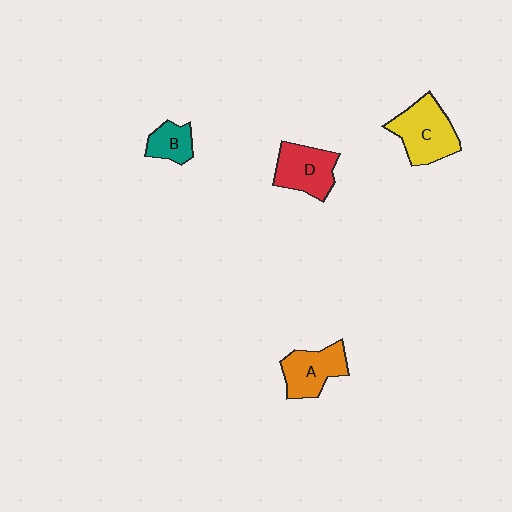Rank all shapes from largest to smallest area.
From largest to smallest: C (yellow), D (red), A (orange), B (teal).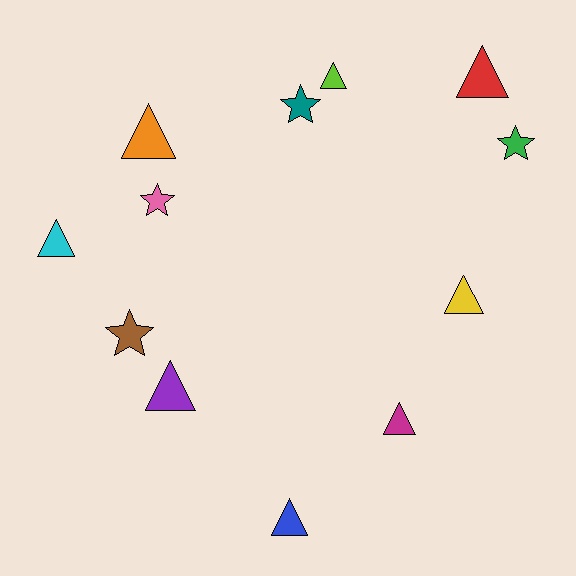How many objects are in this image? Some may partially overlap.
There are 12 objects.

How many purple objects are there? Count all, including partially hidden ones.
There is 1 purple object.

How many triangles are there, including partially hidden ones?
There are 8 triangles.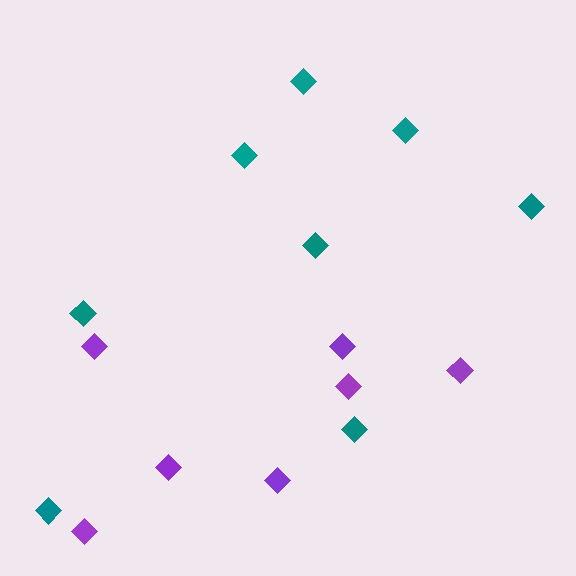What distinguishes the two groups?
There are 2 groups: one group of purple diamonds (7) and one group of teal diamonds (8).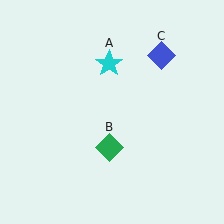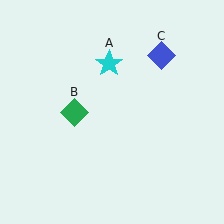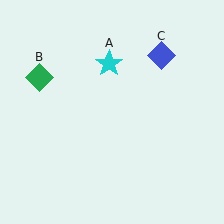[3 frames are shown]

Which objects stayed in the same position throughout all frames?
Cyan star (object A) and blue diamond (object C) remained stationary.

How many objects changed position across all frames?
1 object changed position: green diamond (object B).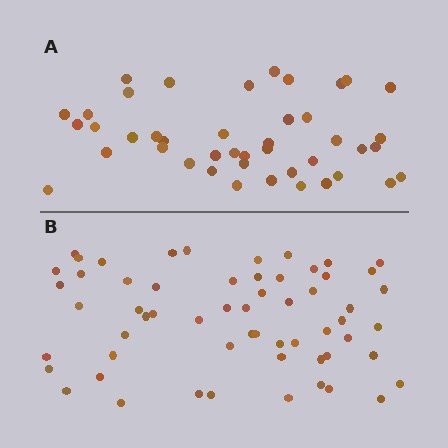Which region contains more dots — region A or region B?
Region B (the bottom region) has more dots.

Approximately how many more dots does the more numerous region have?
Region B has approximately 15 more dots than region A.